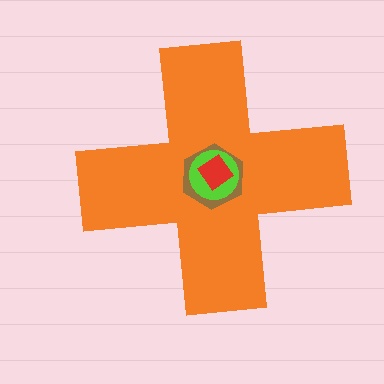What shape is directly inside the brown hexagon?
The lime circle.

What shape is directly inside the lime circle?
The red diamond.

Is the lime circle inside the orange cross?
Yes.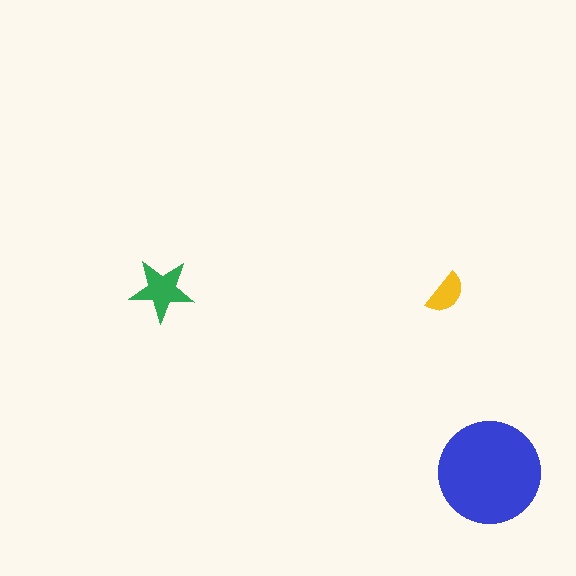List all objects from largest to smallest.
The blue circle, the green star, the yellow semicircle.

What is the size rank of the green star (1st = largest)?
2nd.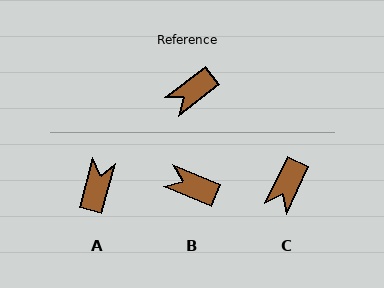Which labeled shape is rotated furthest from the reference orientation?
A, about 142 degrees away.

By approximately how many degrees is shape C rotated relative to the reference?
Approximately 27 degrees counter-clockwise.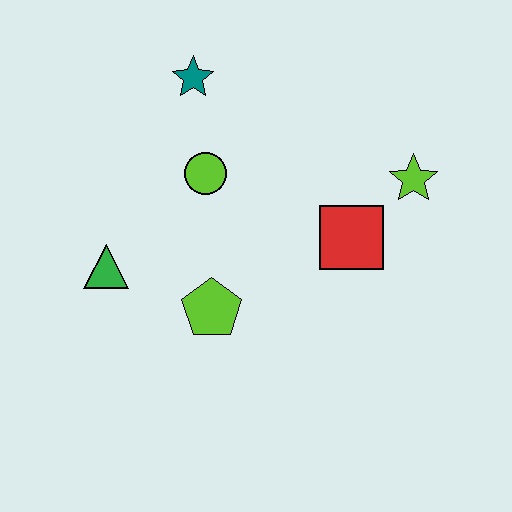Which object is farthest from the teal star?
The lime star is farthest from the teal star.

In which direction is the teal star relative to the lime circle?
The teal star is above the lime circle.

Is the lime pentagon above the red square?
No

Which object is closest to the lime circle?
The teal star is closest to the lime circle.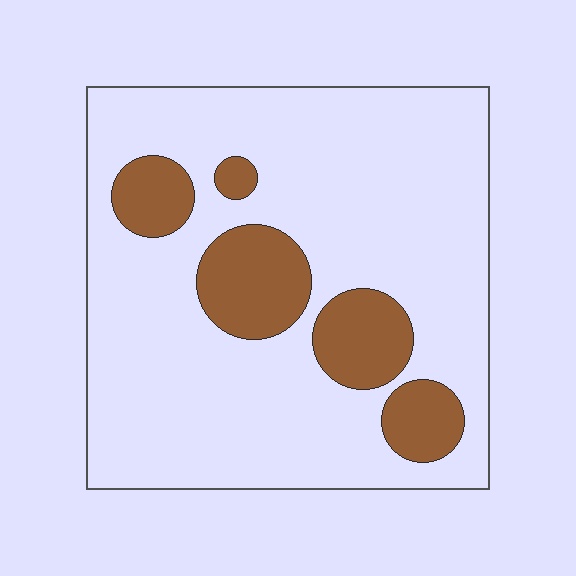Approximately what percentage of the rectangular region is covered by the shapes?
Approximately 20%.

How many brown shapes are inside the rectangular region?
5.